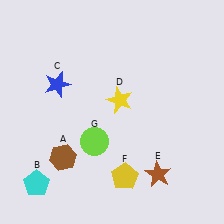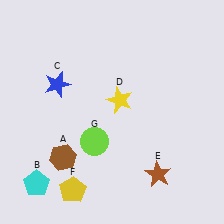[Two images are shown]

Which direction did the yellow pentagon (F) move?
The yellow pentagon (F) moved left.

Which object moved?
The yellow pentagon (F) moved left.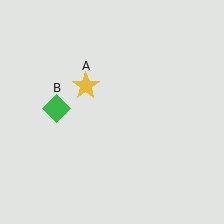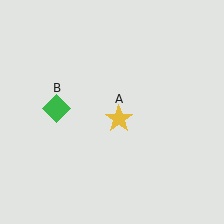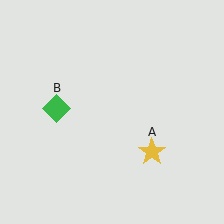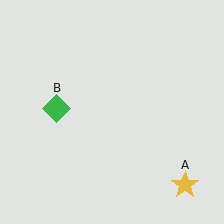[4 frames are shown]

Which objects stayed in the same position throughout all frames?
Green diamond (object B) remained stationary.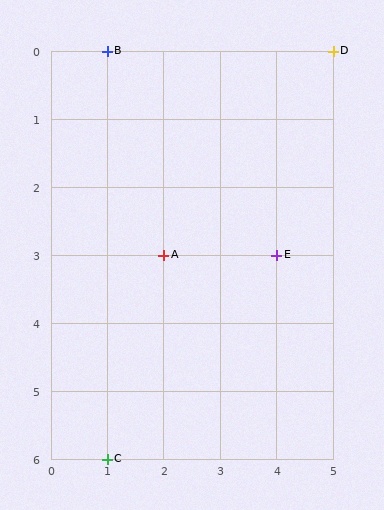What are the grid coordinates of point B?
Point B is at grid coordinates (1, 0).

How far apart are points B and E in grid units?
Points B and E are 3 columns and 3 rows apart (about 4.2 grid units diagonally).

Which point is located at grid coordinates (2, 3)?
Point A is at (2, 3).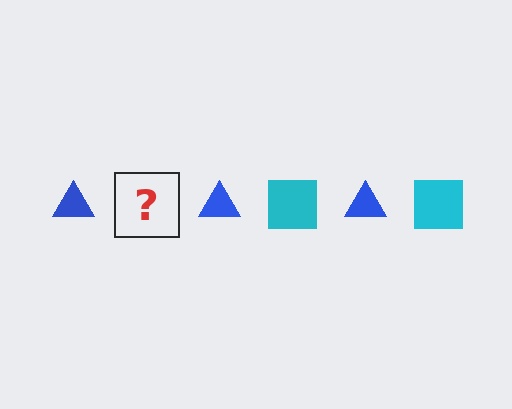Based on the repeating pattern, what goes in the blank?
The blank should be a cyan square.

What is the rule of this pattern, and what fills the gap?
The rule is that the pattern alternates between blue triangle and cyan square. The gap should be filled with a cyan square.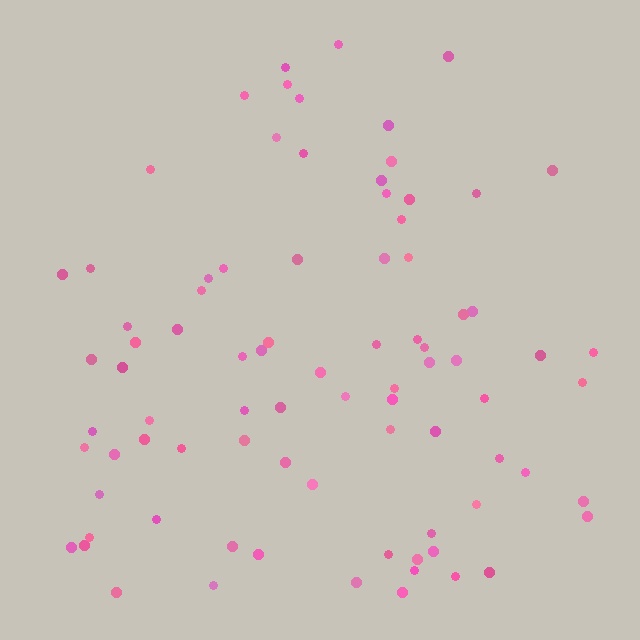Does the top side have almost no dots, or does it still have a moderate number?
Still a moderate number, just noticeably fewer than the bottom.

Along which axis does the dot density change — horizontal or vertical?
Vertical.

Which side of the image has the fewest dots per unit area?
The top.